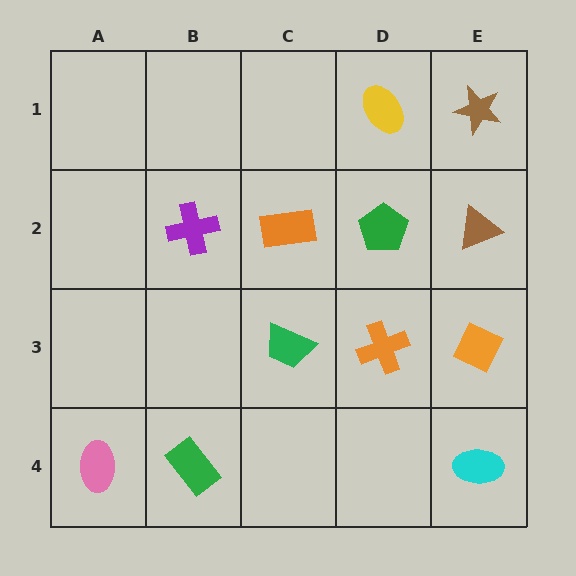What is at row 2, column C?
An orange rectangle.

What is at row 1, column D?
A yellow ellipse.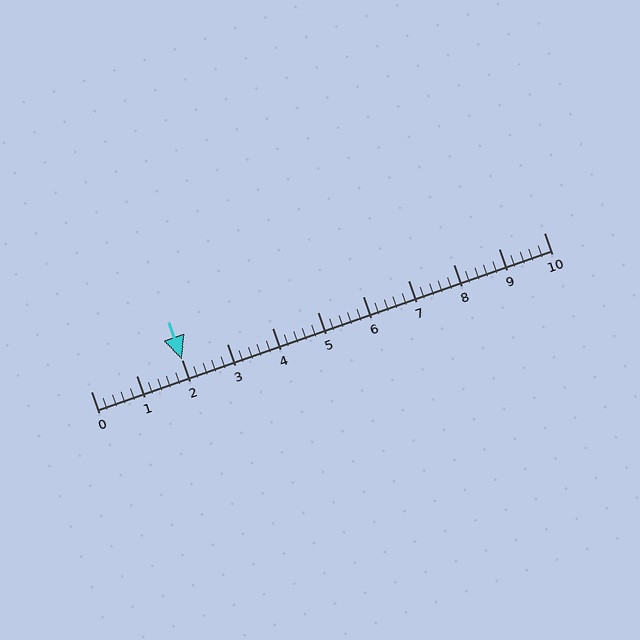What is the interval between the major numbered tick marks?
The major tick marks are spaced 1 units apart.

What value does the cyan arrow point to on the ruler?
The cyan arrow points to approximately 2.0.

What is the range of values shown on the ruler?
The ruler shows values from 0 to 10.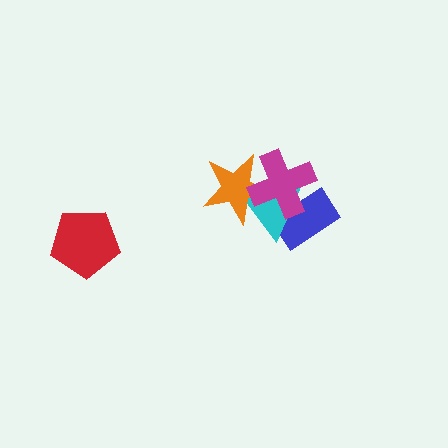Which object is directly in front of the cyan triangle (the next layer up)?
The orange star is directly in front of the cyan triangle.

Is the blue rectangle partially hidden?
Yes, it is partially covered by another shape.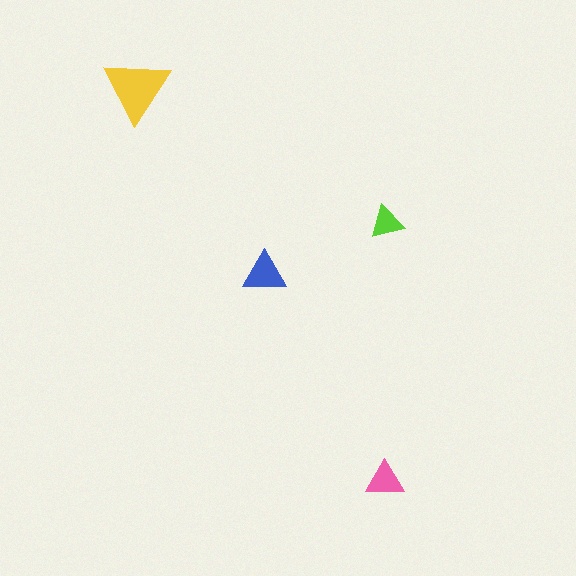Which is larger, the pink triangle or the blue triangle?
The blue one.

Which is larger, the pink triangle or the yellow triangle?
The yellow one.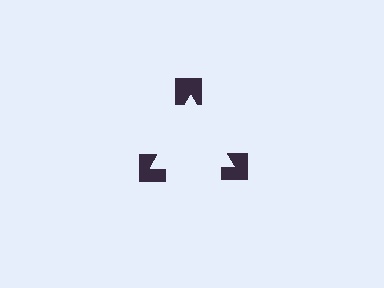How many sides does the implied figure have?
3 sides.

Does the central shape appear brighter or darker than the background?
It typically appears slightly brighter than the background, even though no actual brightness change is drawn.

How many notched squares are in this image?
There are 3 — one at each vertex of the illusory triangle.